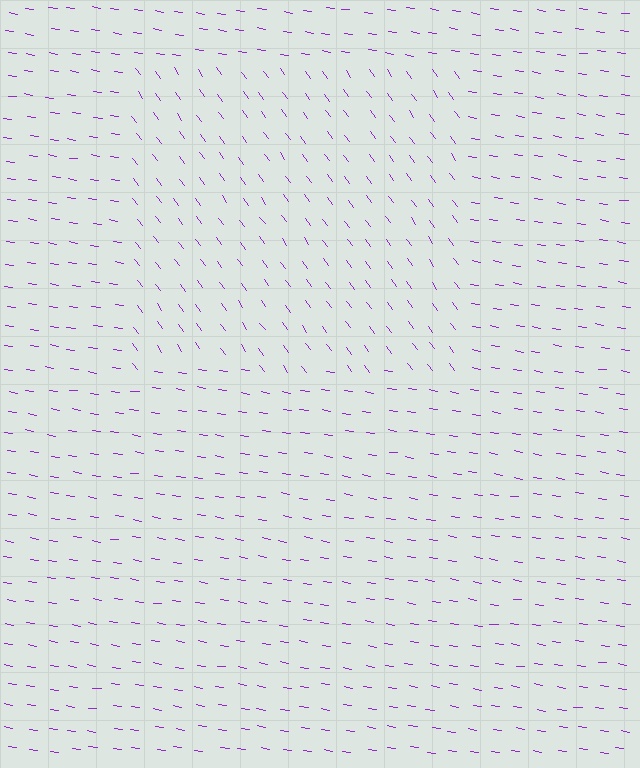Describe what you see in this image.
The image is filled with small purple line segments. A rectangle region in the image has lines oriented differently from the surrounding lines, creating a visible texture boundary.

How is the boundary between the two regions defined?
The boundary is defined purely by a change in line orientation (approximately 45 degrees difference). All lines are the same color and thickness.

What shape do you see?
I see a rectangle.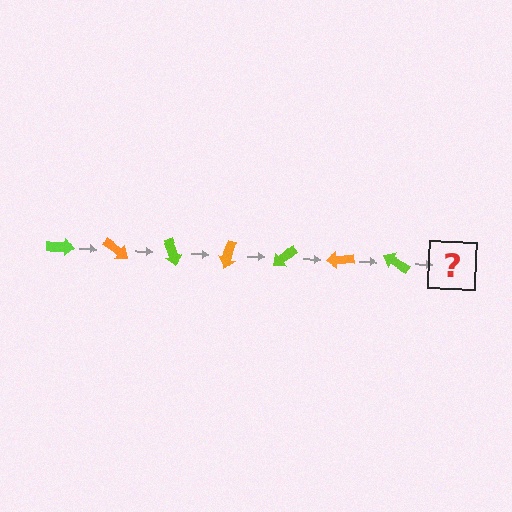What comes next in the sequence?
The next element should be an orange arrow, rotated 245 degrees from the start.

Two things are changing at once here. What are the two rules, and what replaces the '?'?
The two rules are that it rotates 35 degrees each step and the color cycles through lime and orange. The '?' should be an orange arrow, rotated 245 degrees from the start.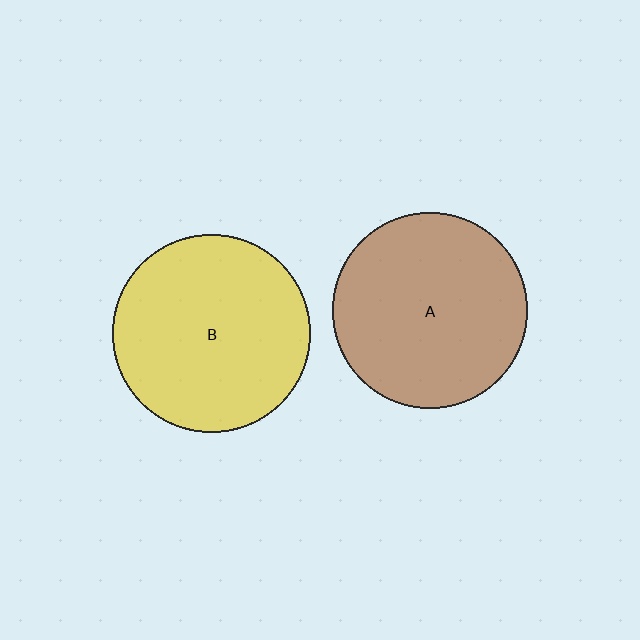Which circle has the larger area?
Circle B (yellow).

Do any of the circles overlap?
No, none of the circles overlap.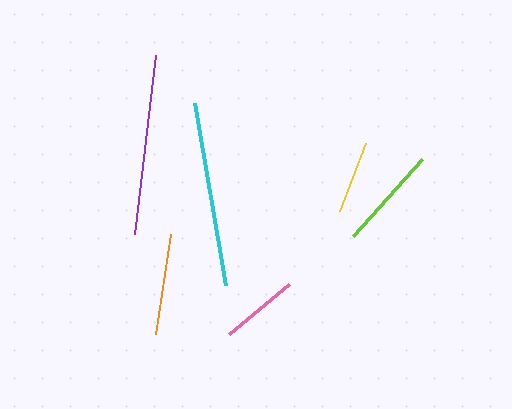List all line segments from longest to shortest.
From longest to shortest: cyan, purple, lime, orange, pink, yellow.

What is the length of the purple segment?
The purple segment is approximately 181 pixels long.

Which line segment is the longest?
The cyan line is the longest at approximately 186 pixels.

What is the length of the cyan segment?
The cyan segment is approximately 186 pixels long.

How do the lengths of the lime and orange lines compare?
The lime and orange lines are approximately the same length.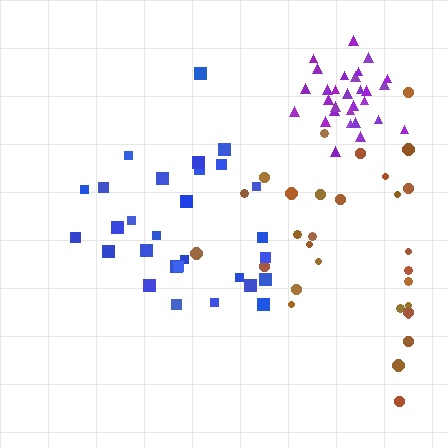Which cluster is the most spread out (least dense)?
Brown.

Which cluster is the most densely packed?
Purple.